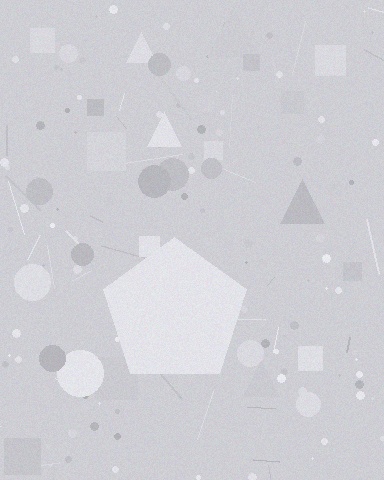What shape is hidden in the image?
A pentagon is hidden in the image.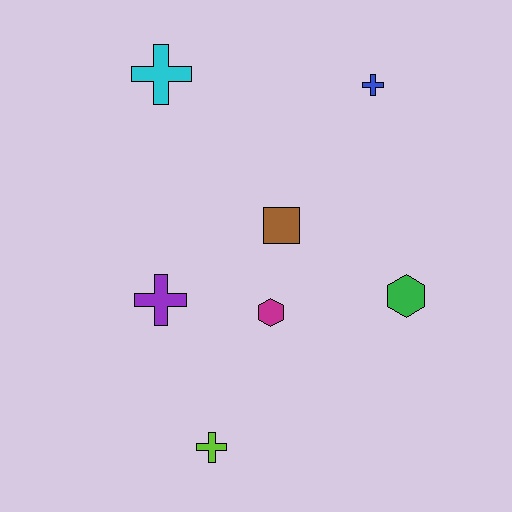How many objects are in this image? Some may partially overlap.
There are 7 objects.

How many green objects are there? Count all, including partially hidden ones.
There is 1 green object.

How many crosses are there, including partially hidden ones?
There are 4 crosses.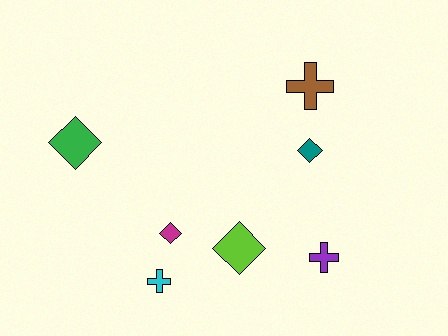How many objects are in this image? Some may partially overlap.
There are 7 objects.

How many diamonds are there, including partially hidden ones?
There are 4 diamonds.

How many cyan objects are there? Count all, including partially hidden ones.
There is 1 cyan object.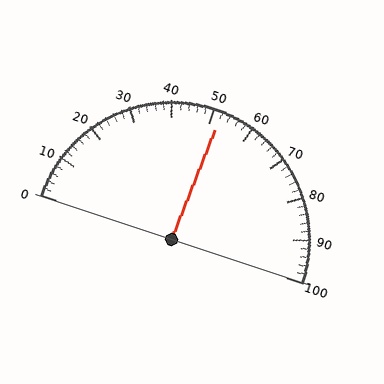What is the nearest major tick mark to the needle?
The nearest major tick mark is 50.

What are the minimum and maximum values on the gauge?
The gauge ranges from 0 to 100.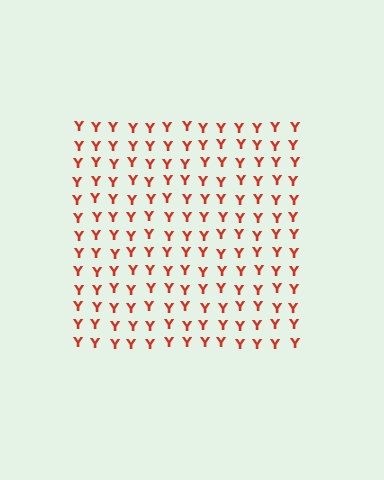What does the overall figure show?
The overall figure shows a square.